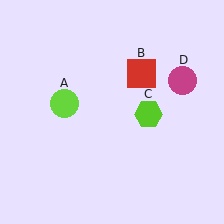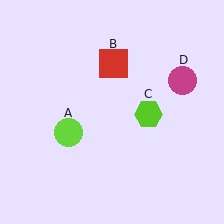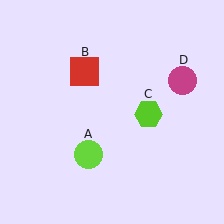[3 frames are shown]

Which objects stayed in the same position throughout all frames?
Lime hexagon (object C) and magenta circle (object D) remained stationary.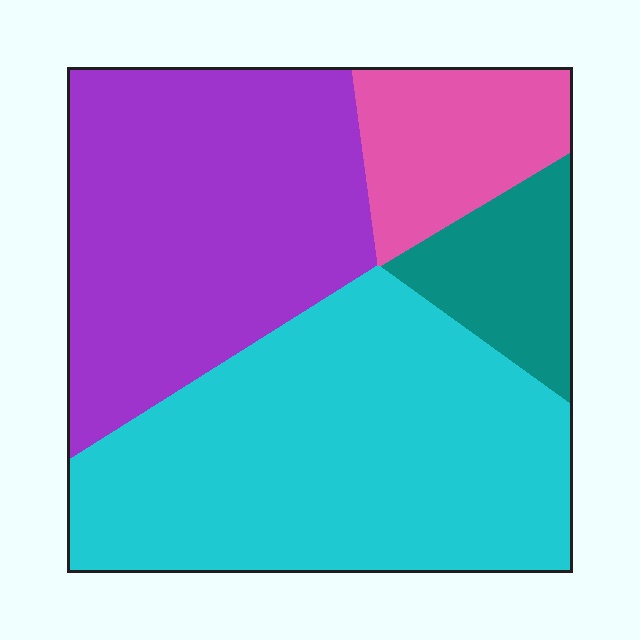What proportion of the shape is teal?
Teal takes up less than a sixth of the shape.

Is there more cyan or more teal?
Cyan.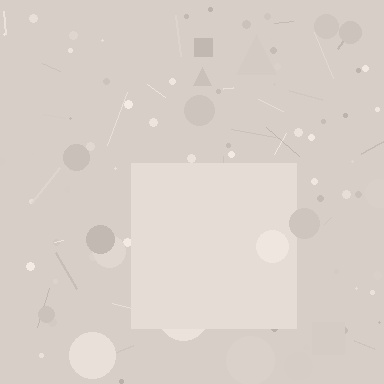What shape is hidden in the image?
A square is hidden in the image.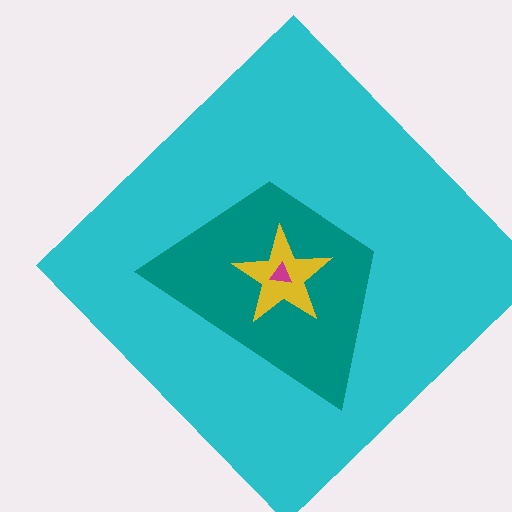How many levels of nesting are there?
4.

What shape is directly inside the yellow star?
The magenta triangle.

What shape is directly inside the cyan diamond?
The teal trapezoid.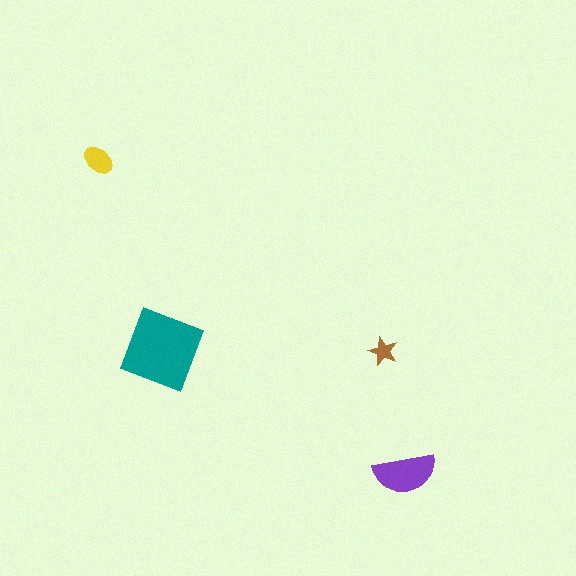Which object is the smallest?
The brown star.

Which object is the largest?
The teal diamond.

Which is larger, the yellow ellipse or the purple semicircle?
The purple semicircle.